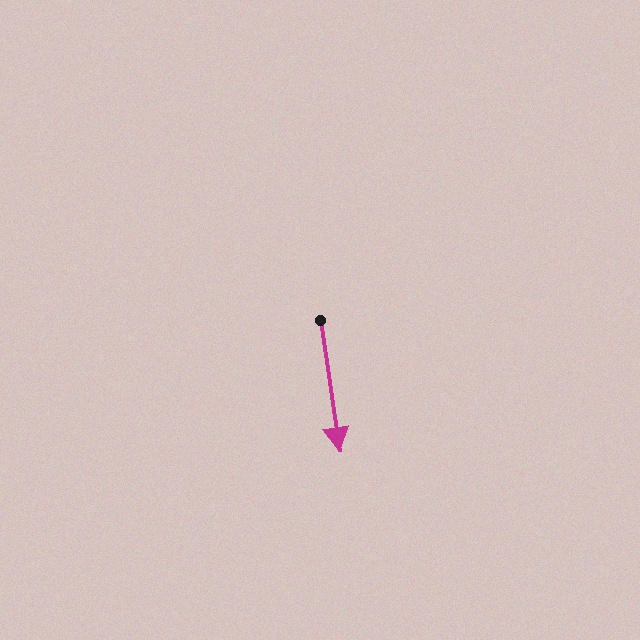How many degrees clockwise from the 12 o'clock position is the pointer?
Approximately 172 degrees.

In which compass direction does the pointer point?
South.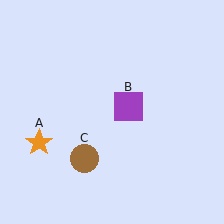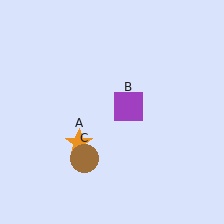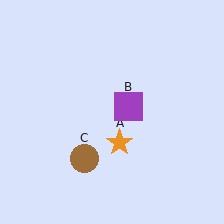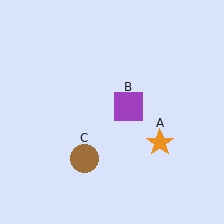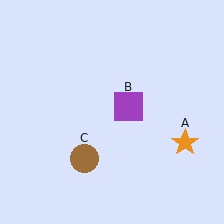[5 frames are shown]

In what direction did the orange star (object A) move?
The orange star (object A) moved right.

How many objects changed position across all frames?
1 object changed position: orange star (object A).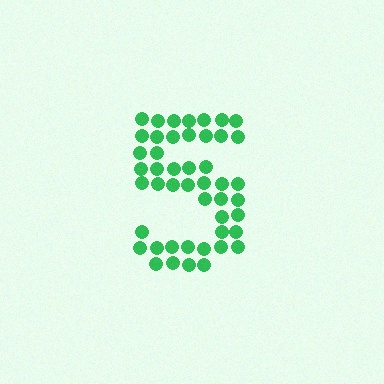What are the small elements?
The small elements are circles.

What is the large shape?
The large shape is the digit 5.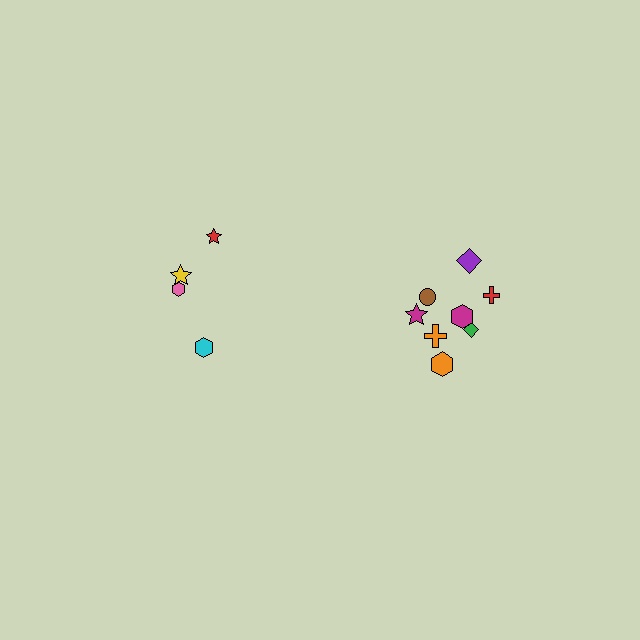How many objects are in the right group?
There are 8 objects.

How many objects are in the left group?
There are 4 objects.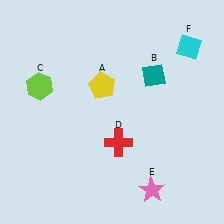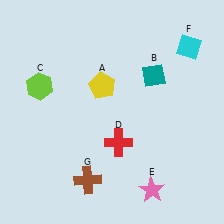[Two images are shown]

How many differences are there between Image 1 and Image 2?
There is 1 difference between the two images.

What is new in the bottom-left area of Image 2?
A brown cross (G) was added in the bottom-left area of Image 2.